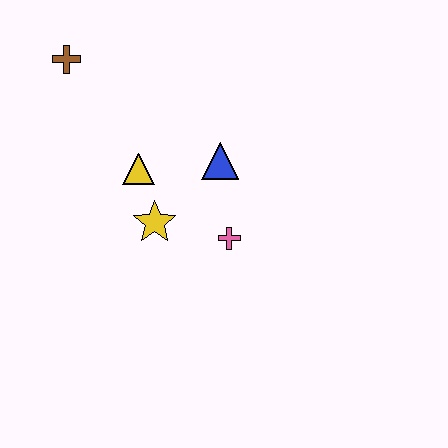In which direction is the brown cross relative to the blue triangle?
The brown cross is to the left of the blue triangle.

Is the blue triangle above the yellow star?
Yes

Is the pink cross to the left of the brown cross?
No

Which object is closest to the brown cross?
The yellow triangle is closest to the brown cross.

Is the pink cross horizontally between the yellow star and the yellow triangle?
No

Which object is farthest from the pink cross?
The brown cross is farthest from the pink cross.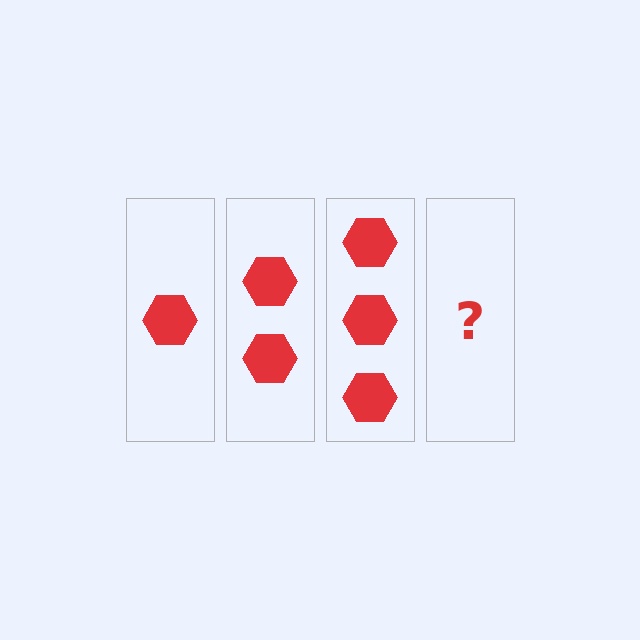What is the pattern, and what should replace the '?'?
The pattern is that each step adds one more hexagon. The '?' should be 4 hexagons.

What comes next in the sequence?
The next element should be 4 hexagons.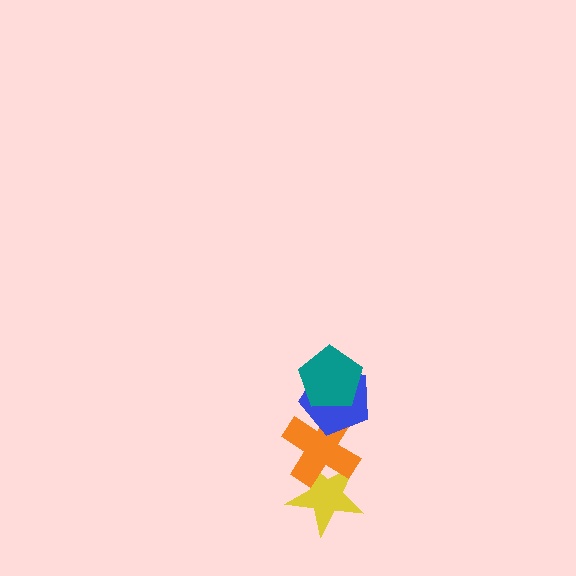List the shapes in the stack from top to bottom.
From top to bottom: the teal pentagon, the blue pentagon, the orange cross, the yellow star.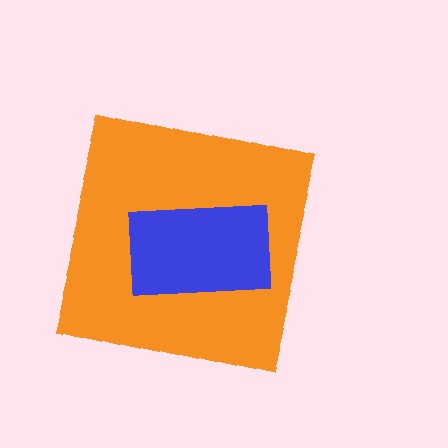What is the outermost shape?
The orange square.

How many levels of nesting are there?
2.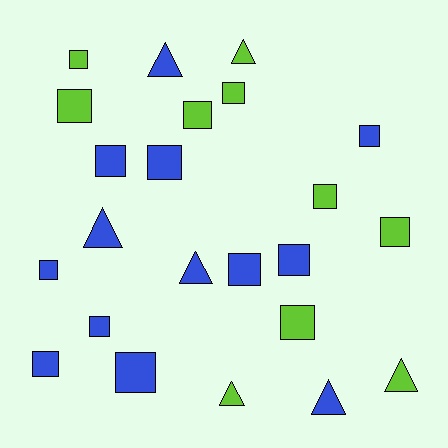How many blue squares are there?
There are 9 blue squares.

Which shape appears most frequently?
Square, with 16 objects.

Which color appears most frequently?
Blue, with 13 objects.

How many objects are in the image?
There are 23 objects.